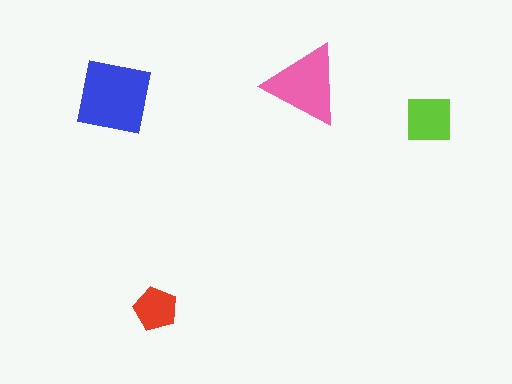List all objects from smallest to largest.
The red pentagon, the lime square, the pink triangle, the blue square.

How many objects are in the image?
There are 4 objects in the image.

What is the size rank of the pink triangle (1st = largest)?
2nd.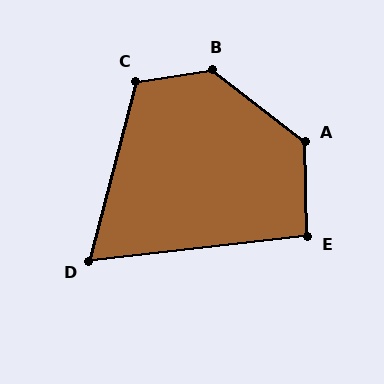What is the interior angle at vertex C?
Approximately 113 degrees (obtuse).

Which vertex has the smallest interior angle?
D, at approximately 69 degrees.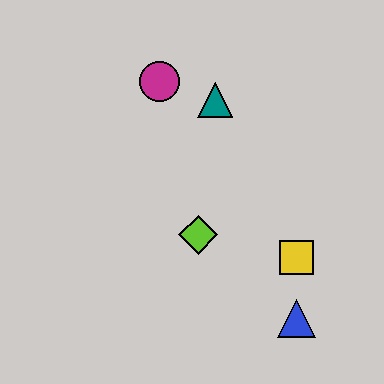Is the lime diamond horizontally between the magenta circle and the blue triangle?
Yes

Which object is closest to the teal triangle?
The magenta circle is closest to the teal triangle.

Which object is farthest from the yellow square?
The magenta circle is farthest from the yellow square.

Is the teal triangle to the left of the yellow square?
Yes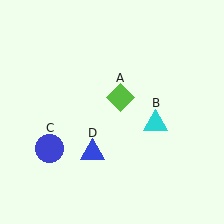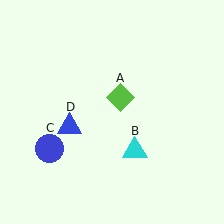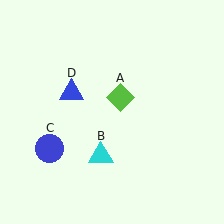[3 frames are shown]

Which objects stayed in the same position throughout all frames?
Lime diamond (object A) and blue circle (object C) remained stationary.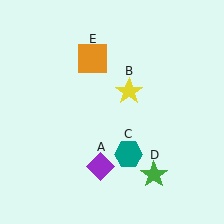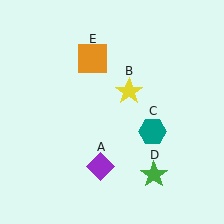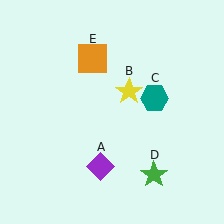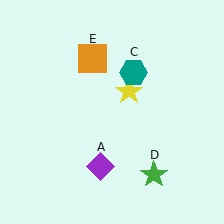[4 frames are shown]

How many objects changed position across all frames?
1 object changed position: teal hexagon (object C).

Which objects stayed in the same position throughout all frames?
Purple diamond (object A) and yellow star (object B) and green star (object D) and orange square (object E) remained stationary.